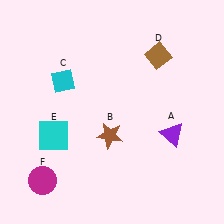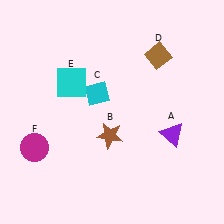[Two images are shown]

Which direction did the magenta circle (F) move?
The magenta circle (F) moved up.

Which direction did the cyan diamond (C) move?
The cyan diamond (C) moved right.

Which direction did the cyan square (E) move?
The cyan square (E) moved up.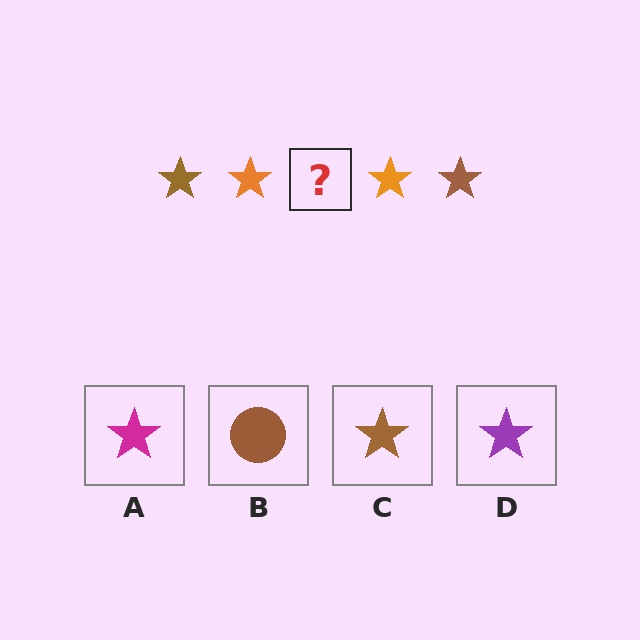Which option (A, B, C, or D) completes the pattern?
C.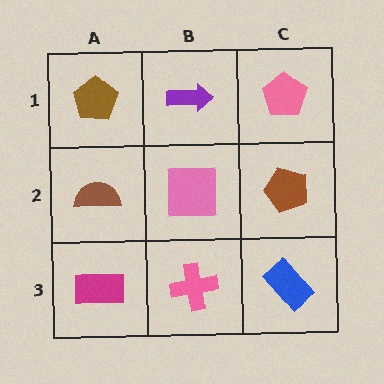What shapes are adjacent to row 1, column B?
A pink square (row 2, column B), a brown pentagon (row 1, column A), a pink pentagon (row 1, column C).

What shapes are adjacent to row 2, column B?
A purple arrow (row 1, column B), a pink cross (row 3, column B), a brown semicircle (row 2, column A), a brown pentagon (row 2, column C).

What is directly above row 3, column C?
A brown pentagon.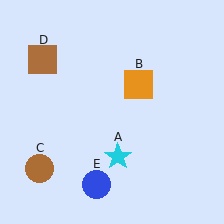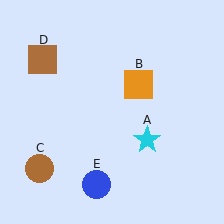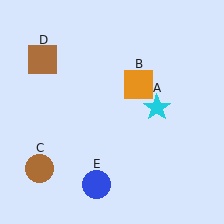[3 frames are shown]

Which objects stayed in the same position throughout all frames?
Orange square (object B) and brown circle (object C) and brown square (object D) and blue circle (object E) remained stationary.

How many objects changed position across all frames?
1 object changed position: cyan star (object A).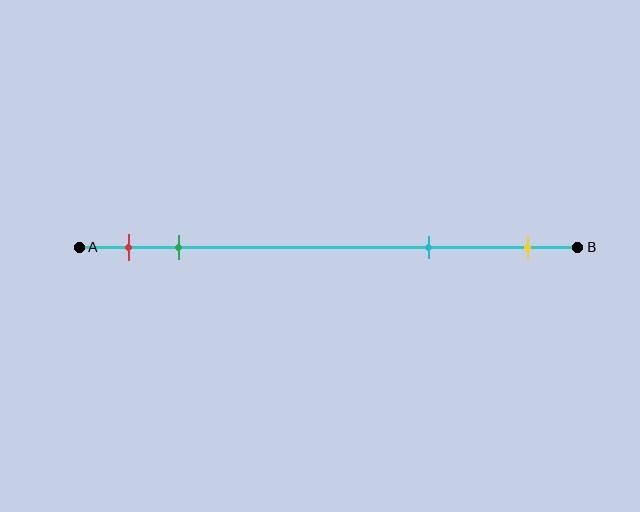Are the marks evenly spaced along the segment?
No, the marks are not evenly spaced.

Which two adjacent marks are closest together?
The red and green marks are the closest adjacent pair.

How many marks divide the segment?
There are 4 marks dividing the segment.